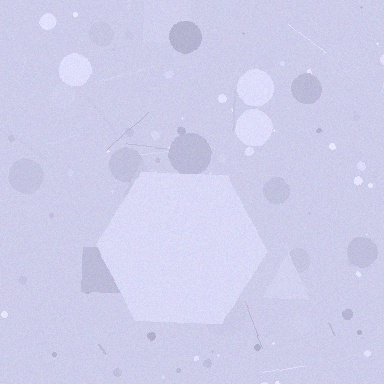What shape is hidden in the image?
A hexagon is hidden in the image.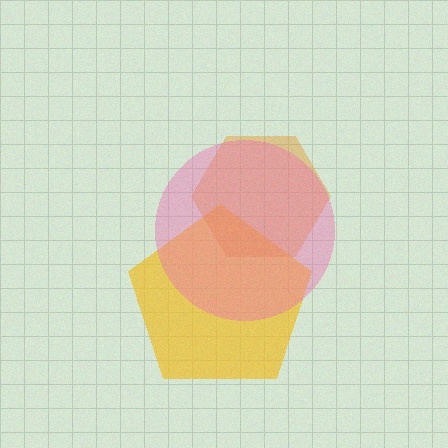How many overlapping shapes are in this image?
There are 3 overlapping shapes in the image.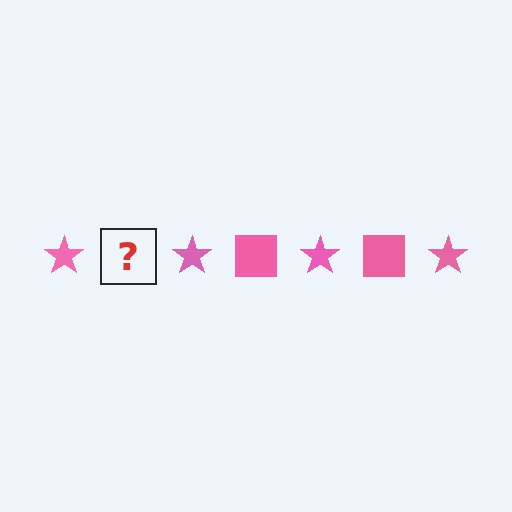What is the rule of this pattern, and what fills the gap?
The rule is that the pattern cycles through star, square shapes in pink. The gap should be filled with a pink square.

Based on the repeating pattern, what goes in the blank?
The blank should be a pink square.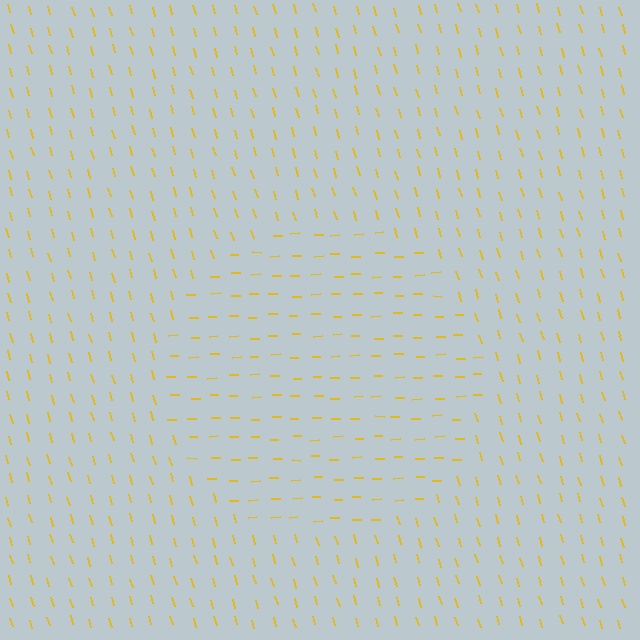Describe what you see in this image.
The image is filled with small yellow line segments. A circle region in the image has lines oriented differently from the surrounding lines, creating a visible texture boundary.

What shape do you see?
I see a circle.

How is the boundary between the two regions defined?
The boundary is defined purely by a change in line orientation (approximately 76 degrees difference). All lines are the same color and thickness.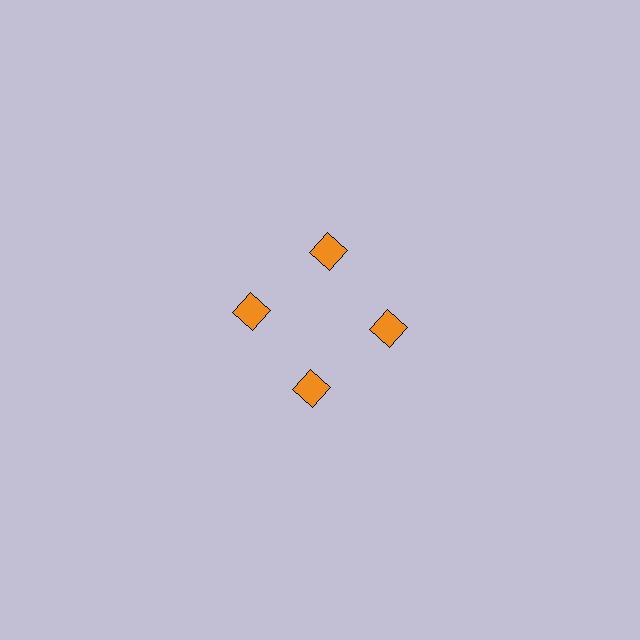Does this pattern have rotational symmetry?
Yes, this pattern has 4-fold rotational symmetry. It looks the same after rotating 90 degrees around the center.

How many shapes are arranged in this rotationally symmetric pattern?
There are 4 shapes, arranged in 4 groups of 1.